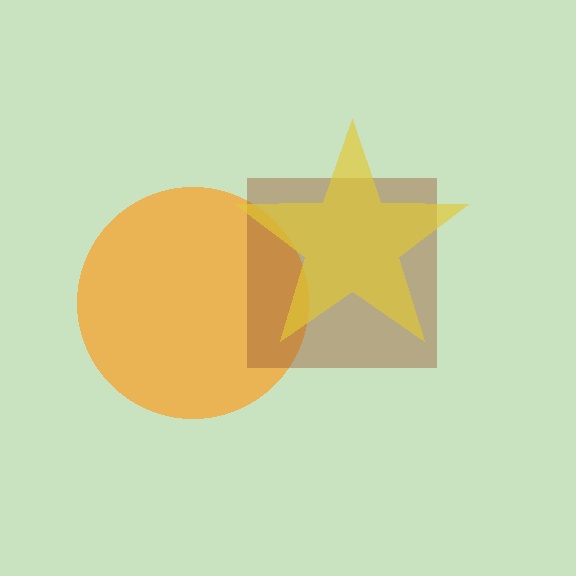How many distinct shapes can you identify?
There are 3 distinct shapes: an orange circle, a brown square, a yellow star.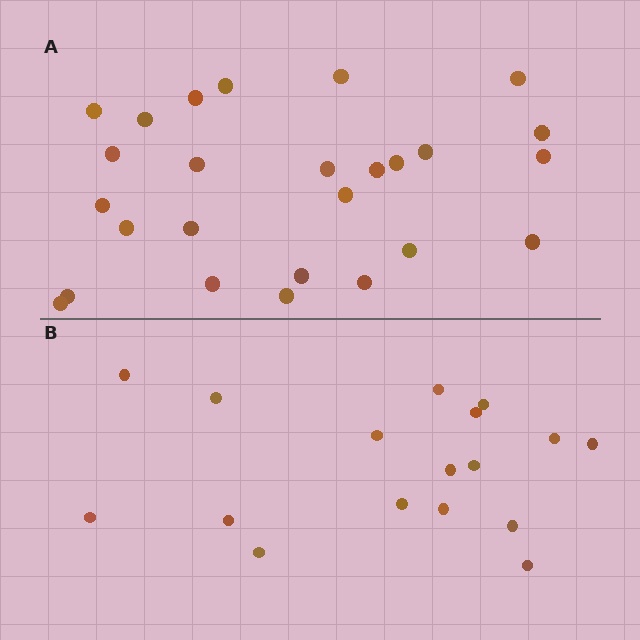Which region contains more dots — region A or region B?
Region A (the top region) has more dots.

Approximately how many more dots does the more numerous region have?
Region A has roughly 8 or so more dots than region B.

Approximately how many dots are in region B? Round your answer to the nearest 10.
About 20 dots. (The exact count is 17, which rounds to 20.)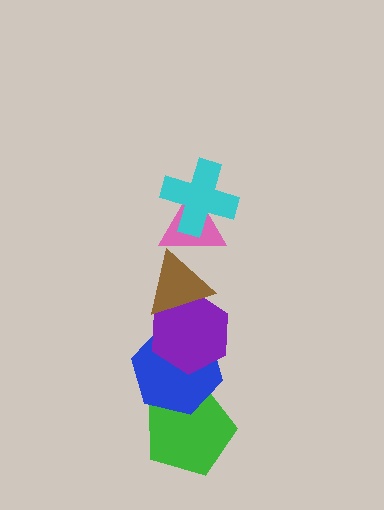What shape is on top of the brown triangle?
The pink triangle is on top of the brown triangle.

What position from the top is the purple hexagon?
The purple hexagon is 4th from the top.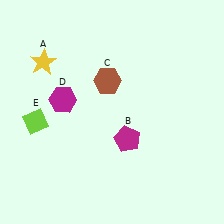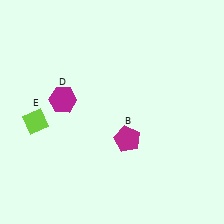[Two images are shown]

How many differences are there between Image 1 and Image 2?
There are 2 differences between the two images.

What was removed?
The brown hexagon (C), the yellow star (A) were removed in Image 2.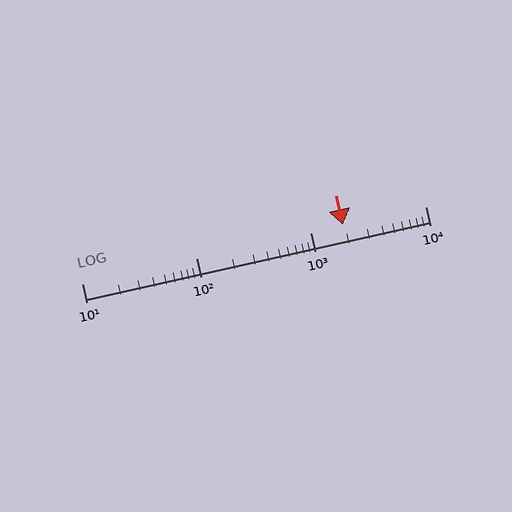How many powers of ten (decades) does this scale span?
The scale spans 3 decades, from 10 to 10000.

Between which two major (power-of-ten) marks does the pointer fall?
The pointer is between 1000 and 10000.